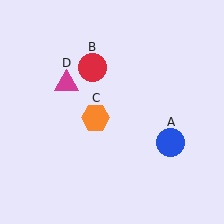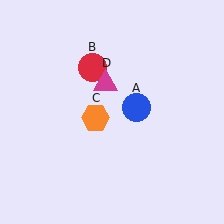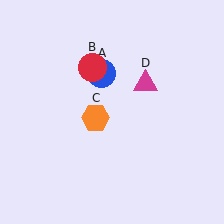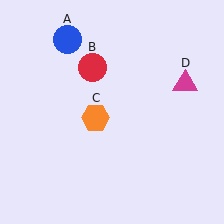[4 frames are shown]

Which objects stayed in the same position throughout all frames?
Red circle (object B) and orange hexagon (object C) remained stationary.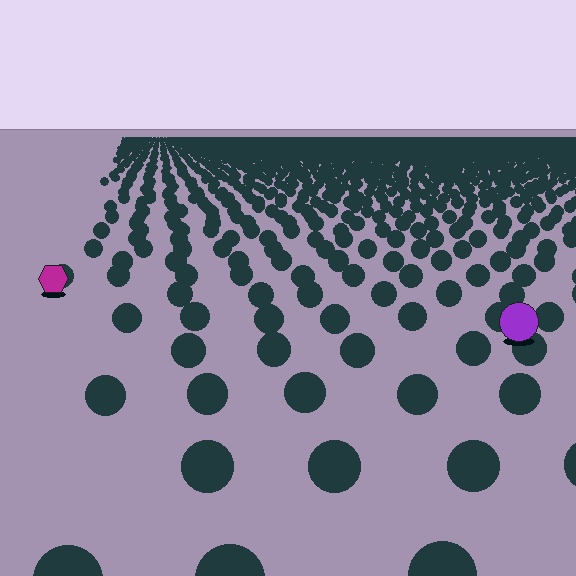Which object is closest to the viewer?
The purple circle is closest. The texture marks near it are larger and more spread out.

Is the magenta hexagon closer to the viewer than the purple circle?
No. The purple circle is closer — you can tell from the texture gradient: the ground texture is coarser near it.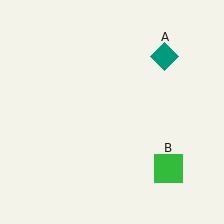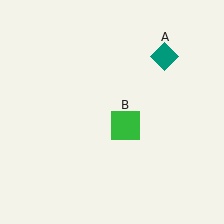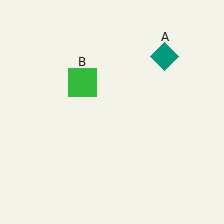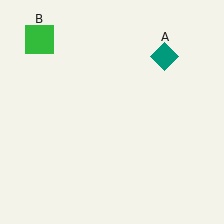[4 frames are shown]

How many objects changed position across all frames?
1 object changed position: green square (object B).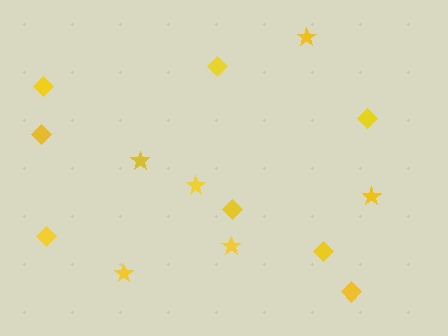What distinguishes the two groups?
There are 2 groups: one group of stars (6) and one group of diamonds (8).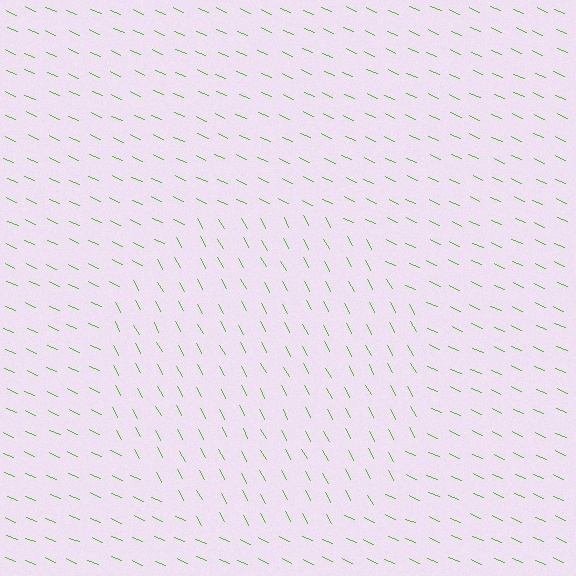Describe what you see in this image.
The image is filled with small lime line segments. A circle region in the image has lines oriented differently from the surrounding lines, creating a visible texture boundary.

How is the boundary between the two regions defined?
The boundary is defined purely by a change in line orientation (approximately 38 degrees difference). All lines are the same color and thickness.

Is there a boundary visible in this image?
Yes, there is a texture boundary formed by a change in line orientation.